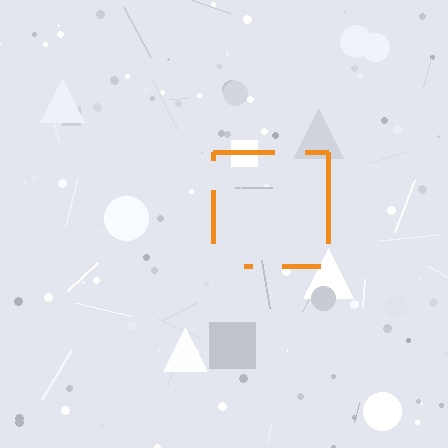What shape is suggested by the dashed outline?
The dashed outline suggests a square.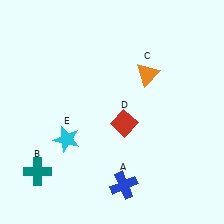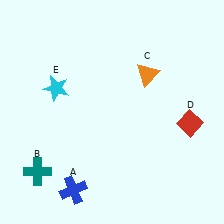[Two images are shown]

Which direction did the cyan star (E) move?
The cyan star (E) moved up.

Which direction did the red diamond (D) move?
The red diamond (D) moved right.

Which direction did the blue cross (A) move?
The blue cross (A) moved left.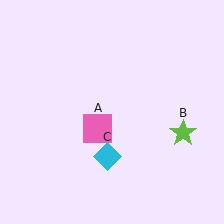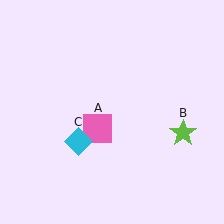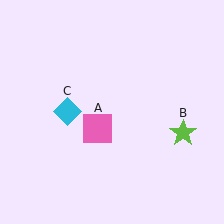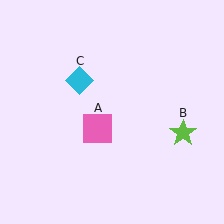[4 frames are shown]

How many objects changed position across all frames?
1 object changed position: cyan diamond (object C).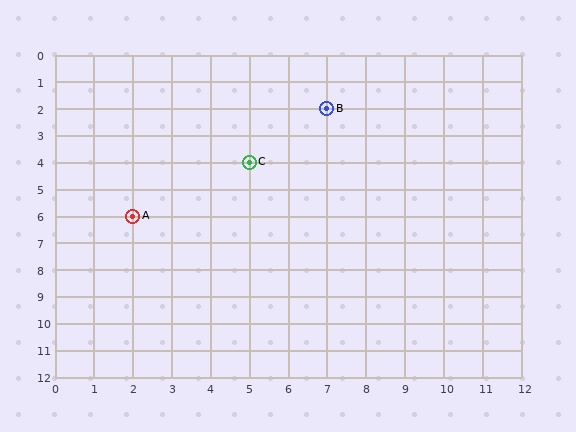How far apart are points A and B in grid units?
Points A and B are 5 columns and 4 rows apart (about 6.4 grid units diagonally).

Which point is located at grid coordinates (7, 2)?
Point B is at (7, 2).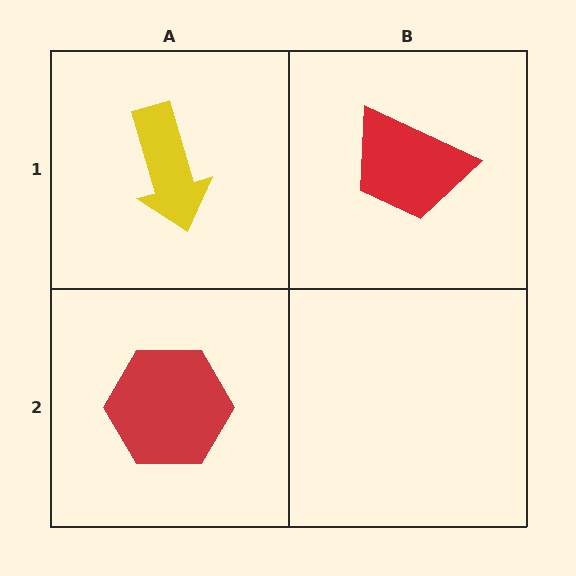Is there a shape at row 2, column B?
No, that cell is empty.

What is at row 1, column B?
A red trapezoid.